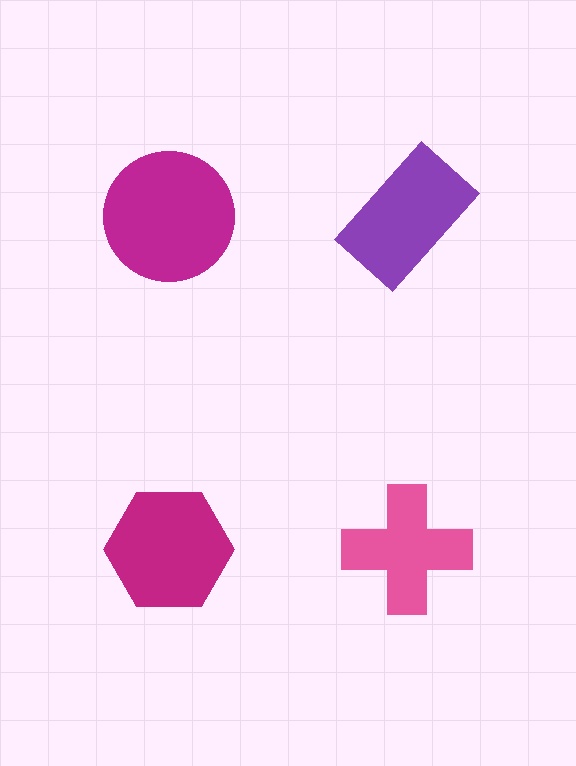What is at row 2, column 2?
A pink cross.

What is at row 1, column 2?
A purple rectangle.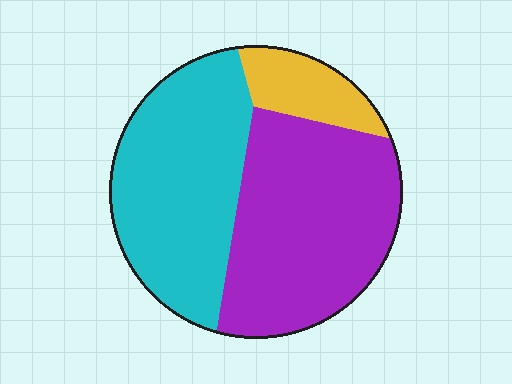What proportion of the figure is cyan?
Cyan covers 42% of the figure.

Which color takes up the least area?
Yellow, at roughly 10%.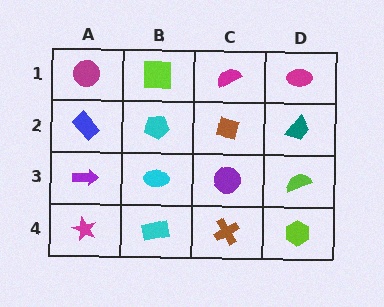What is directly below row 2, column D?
A lime semicircle.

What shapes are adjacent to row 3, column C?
A brown square (row 2, column C), a brown cross (row 4, column C), a cyan ellipse (row 3, column B), a lime semicircle (row 3, column D).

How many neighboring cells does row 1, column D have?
2.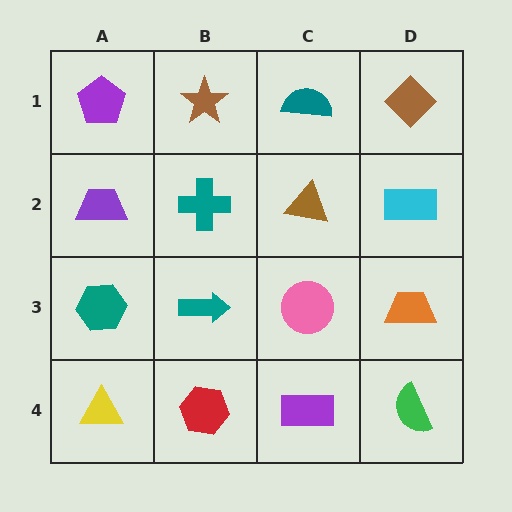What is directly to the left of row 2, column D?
A brown triangle.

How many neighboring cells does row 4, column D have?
2.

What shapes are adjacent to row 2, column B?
A brown star (row 1, column B), a teal arrow (row 3, column B), a purple trapezoid (row 2, column A), a brown triangle (row 2, column C).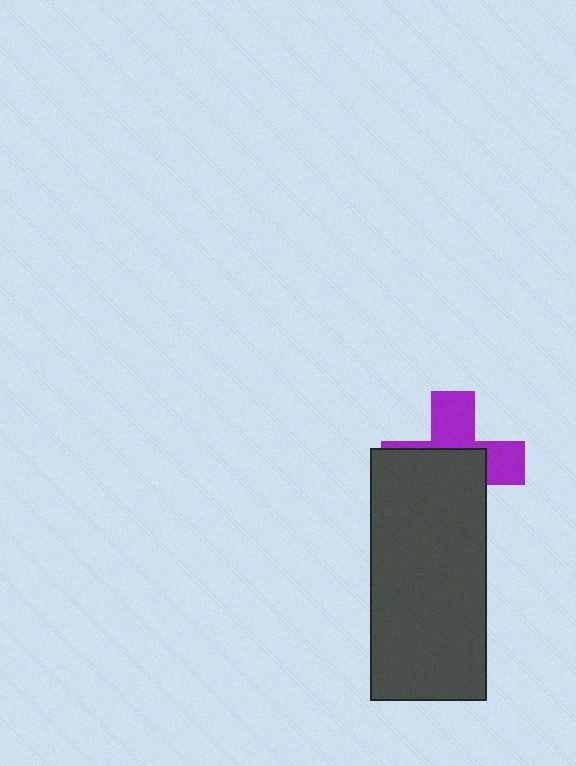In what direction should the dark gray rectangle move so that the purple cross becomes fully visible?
The dark gray rectangle should move down. That is the shortest direction to clear the overlap and leave the purple cross fully visible.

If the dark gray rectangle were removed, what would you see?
You would see the complete purple cross.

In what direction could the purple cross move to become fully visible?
The purple cross could move up. That would shift it out from behind the dark gray rectangle entirely.